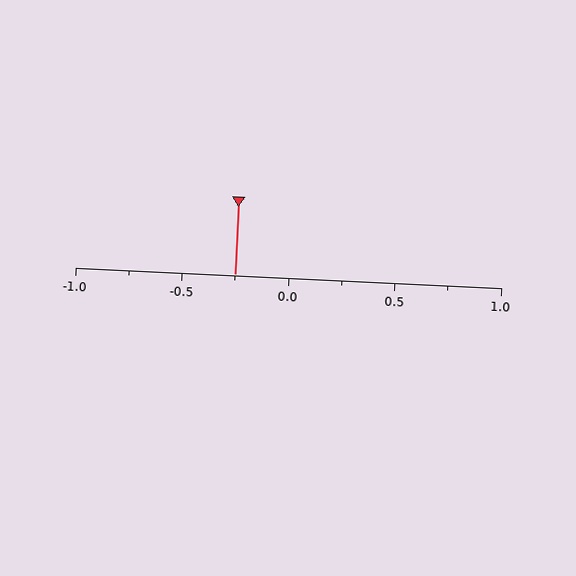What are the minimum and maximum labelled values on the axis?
The axis runs from -1.0 to 1.0.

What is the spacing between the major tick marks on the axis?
The major ticks are spaced 0.5 apart.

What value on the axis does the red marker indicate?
The marker indicates approximately -0.25.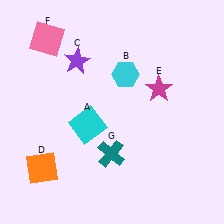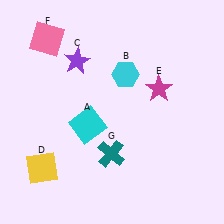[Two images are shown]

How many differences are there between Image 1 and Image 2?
There is 1 difference between the two images.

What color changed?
The square (D) changed from orange in Image 1 to yellow in Image 2.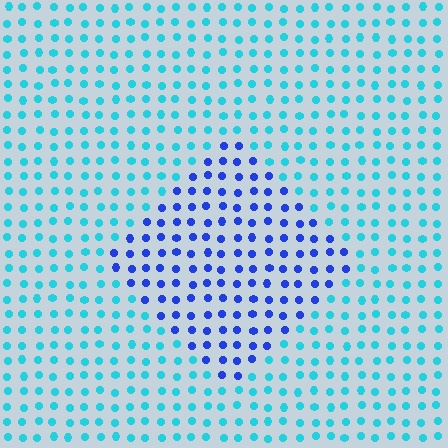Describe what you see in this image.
The image is filled with small cyan elements in a uniform arrangement. A diamond-shaped region is visible where the elements are tinted to a slightly different hue, forming a subtle color boundary.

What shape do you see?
I see a diamond.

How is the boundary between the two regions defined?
The boundary is defined purely by a slight shift in hue (about 47 degrees). Spacing, size, and orientation are identical on both sides.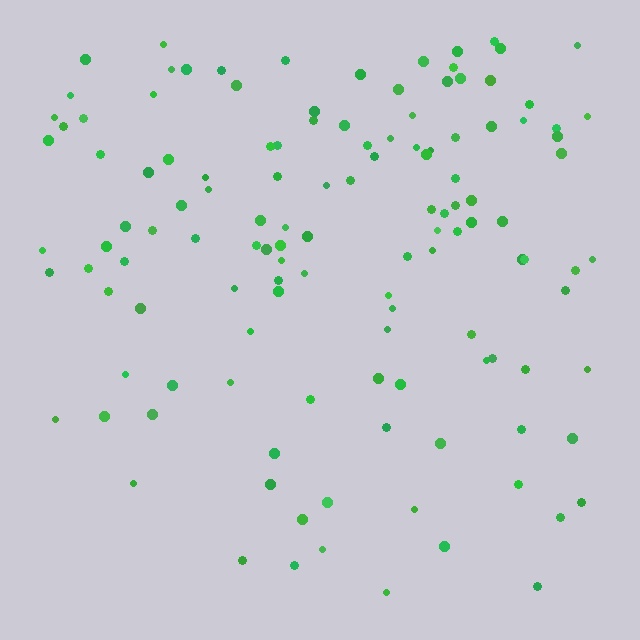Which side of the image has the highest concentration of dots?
The top.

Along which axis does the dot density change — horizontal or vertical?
Vertical.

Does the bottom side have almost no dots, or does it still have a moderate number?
Still a moderate number, just noticeably fewer than the top.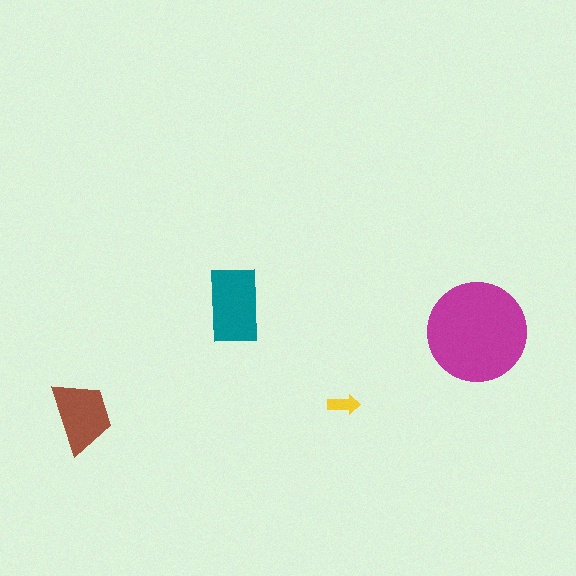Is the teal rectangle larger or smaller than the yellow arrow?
Larger.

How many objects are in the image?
There are 4 objects in the image.